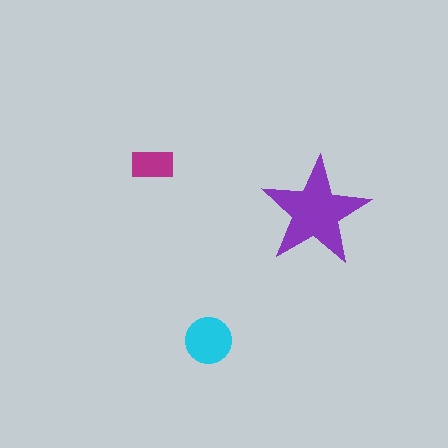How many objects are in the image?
There are 3 objects in the image.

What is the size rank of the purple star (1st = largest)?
1st.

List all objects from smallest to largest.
The magenta rectangle, the cyan circle, the purple star.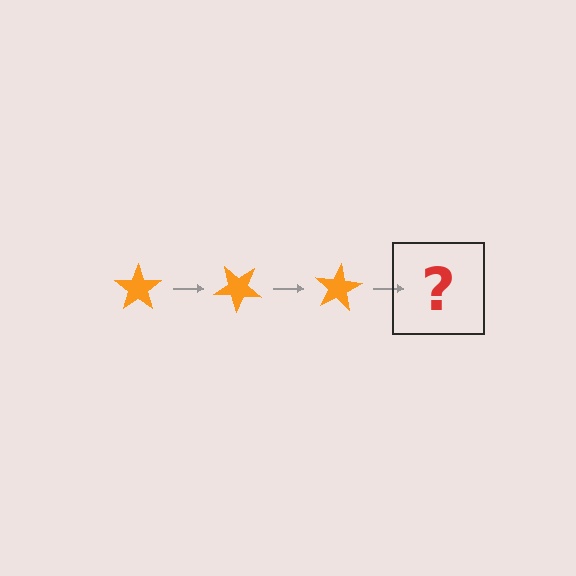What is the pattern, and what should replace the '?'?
The pattern is that the star rotates 40 degrees each step. The '?' should be an orange star rotated 120 degrees.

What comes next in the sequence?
The next element should be an orange star rotated 120 degrees.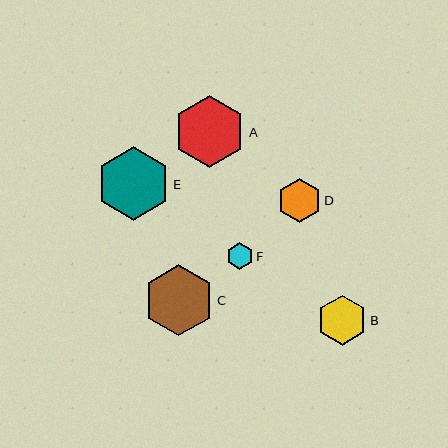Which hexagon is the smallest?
Hexagon F is the smallest with a size of approximately 27 pixels.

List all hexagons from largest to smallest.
From largest to smallest: E, A, C, B, D, F.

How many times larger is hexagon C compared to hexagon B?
Hexagon C is approximately 1.4 times the size of hexagon B.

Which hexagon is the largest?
Hexagon E is the largest with a size of approximately 73 pixels.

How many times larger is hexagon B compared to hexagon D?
Hexagon B is approximately 1.1 times the size of hexagon D.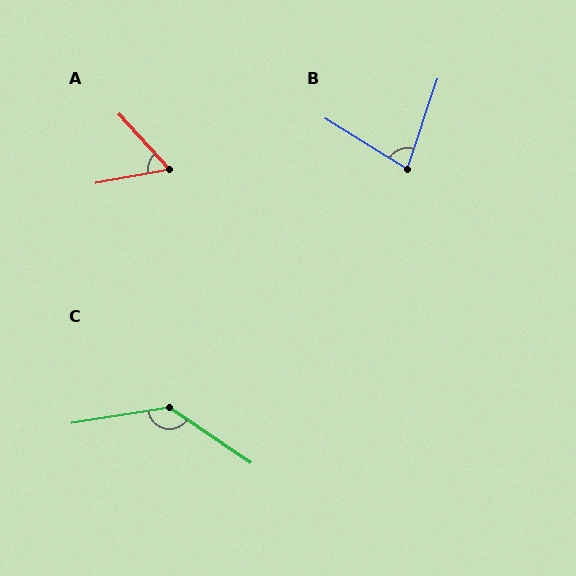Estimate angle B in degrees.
Approximately 77 degrees.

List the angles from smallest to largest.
A (58°), B (77°), C (137°).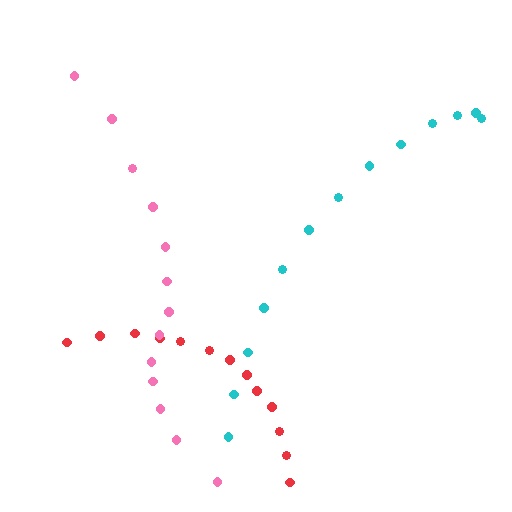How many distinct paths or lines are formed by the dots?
There are 3 distinct paths.